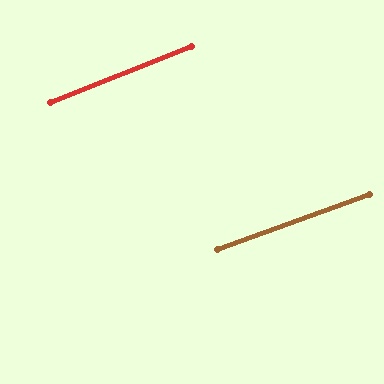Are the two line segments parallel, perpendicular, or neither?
Parallel — their directions differ by only 1.7°.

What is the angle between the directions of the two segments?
Approximately 2 degrees.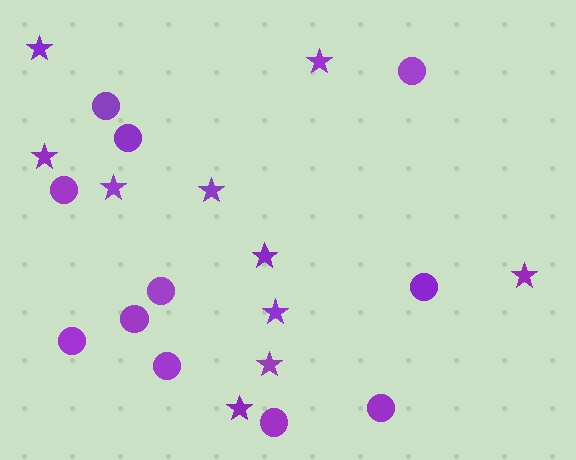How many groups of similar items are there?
There are 2 groups: one group of stars (10) and one group of circles (11).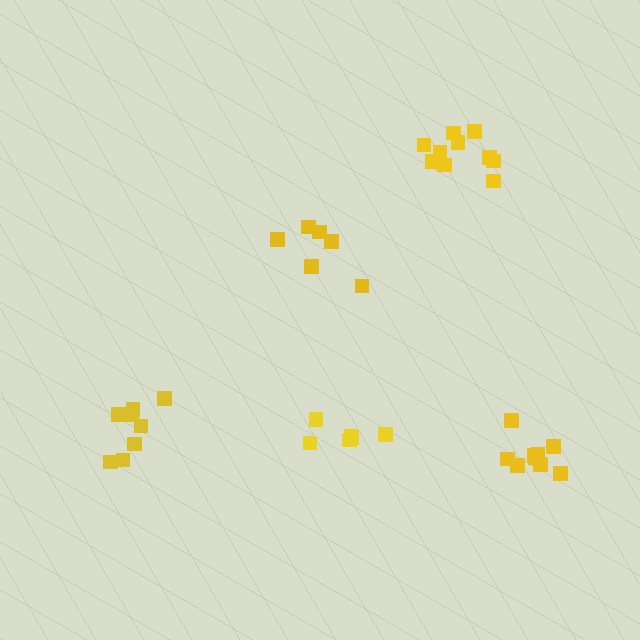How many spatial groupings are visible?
There are 5 spatial groupings.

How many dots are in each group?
Group 1: 9 dots, Group 2: 6 dots, Group 3: 6 dots, Group 4: 10 dots, Group 5: 8 dots (39 total).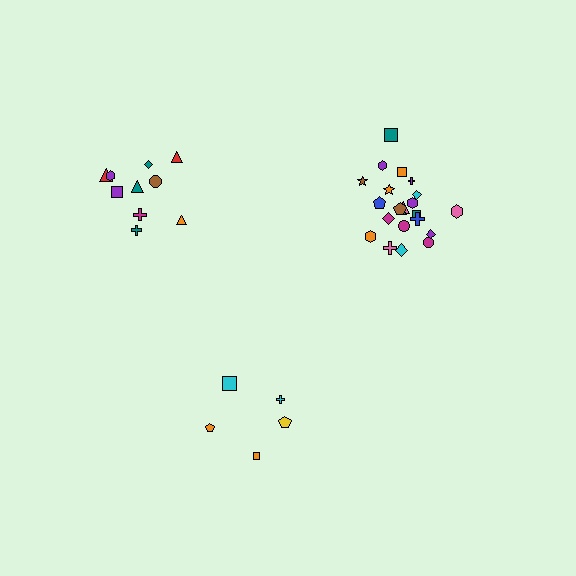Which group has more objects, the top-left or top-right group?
The top-right group.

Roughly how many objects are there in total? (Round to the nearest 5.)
Roughly 35 objects in total.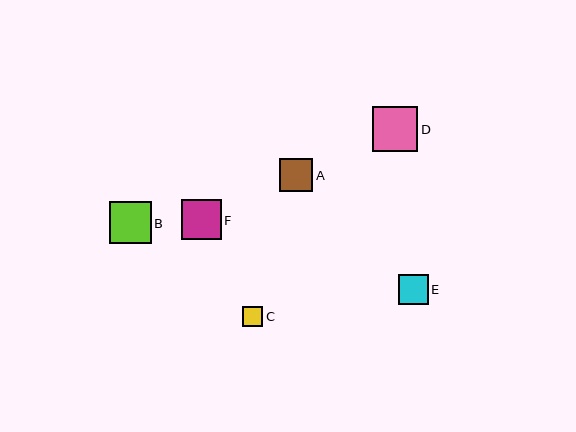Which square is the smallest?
Square C is the smallest with a size of approximately 20 pixels.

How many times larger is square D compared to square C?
Square D is approximately 2.2 times the size of square C.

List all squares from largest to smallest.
From largest to smallest: D, B, F, A, E, C.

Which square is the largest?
Square D is the largest with a size of approximately 45 pixels.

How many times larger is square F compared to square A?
Square F is approximately 1.2 times the size of square A.